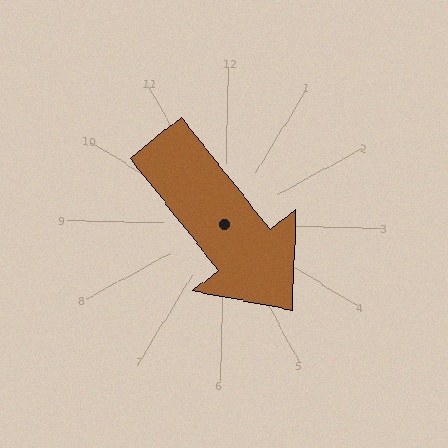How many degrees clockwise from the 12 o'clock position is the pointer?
Approximately 140 degrees.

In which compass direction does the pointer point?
Southeast.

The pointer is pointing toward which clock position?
Roughly 5 o'clock.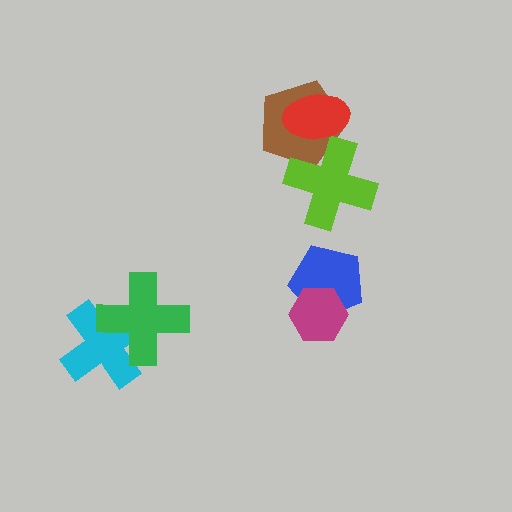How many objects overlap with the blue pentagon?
1 object overlaps with the blue pentagon.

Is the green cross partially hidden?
No, no other shape covers it.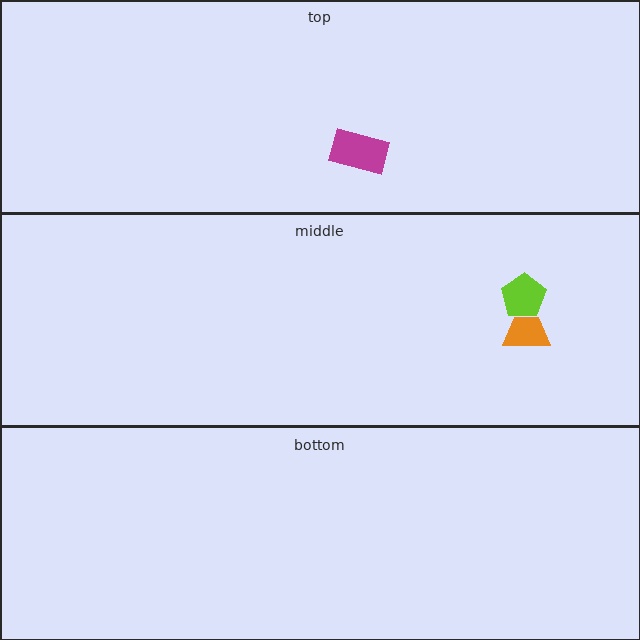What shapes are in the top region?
The magenta rectangle.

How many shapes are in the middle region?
2.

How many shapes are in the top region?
1.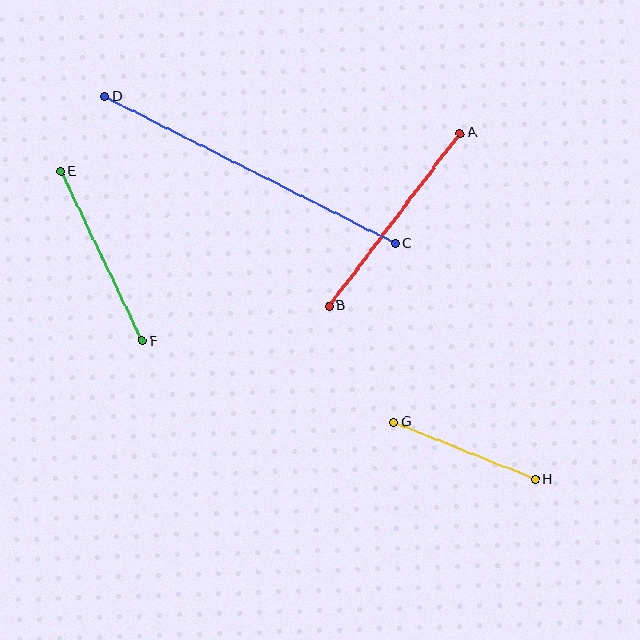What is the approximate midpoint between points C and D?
The midpoint is at approximately (250, 170) pixels.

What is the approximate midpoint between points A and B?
The midpoint is at approximately (394, 220) pixels.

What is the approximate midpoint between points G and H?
The midpoint is at approximately (464, 451) pixels.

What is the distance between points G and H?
The distance is approximately 153 pixels.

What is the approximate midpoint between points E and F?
The midpoint is at approximately (102, 256) pixels.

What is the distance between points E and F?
The distance is approximately 188 pixels.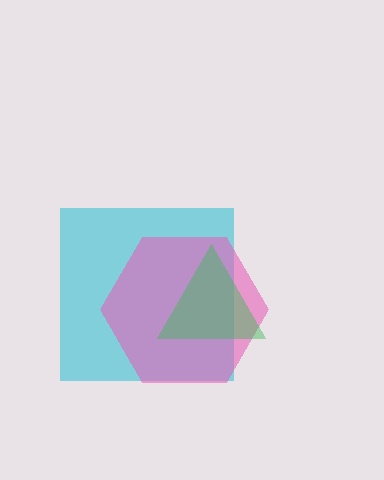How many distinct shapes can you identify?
There are 3 distinct shapes: a cyan square, a pink hexagon, a green triangle.